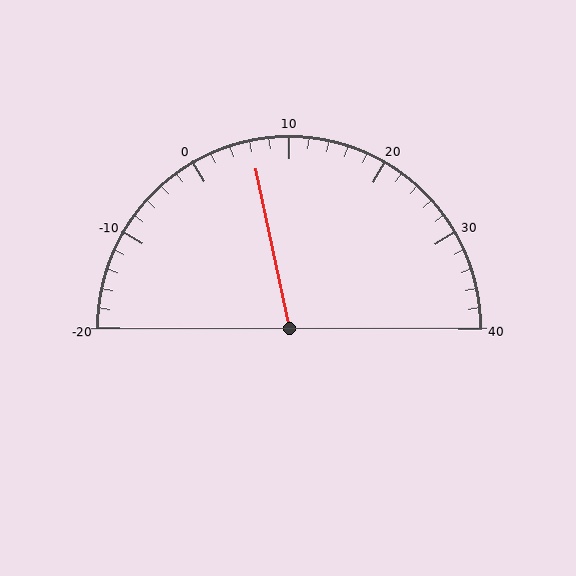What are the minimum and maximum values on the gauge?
The gauge ranges from -20 to 40.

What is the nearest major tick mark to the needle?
The nearest major tick mark is 10.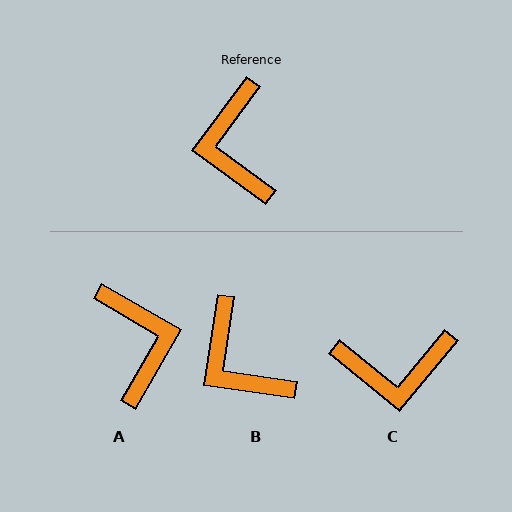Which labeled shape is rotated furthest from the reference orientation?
A, about 174 degrees away.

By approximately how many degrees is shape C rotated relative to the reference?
Approximately 87 degrees counter-clockwise.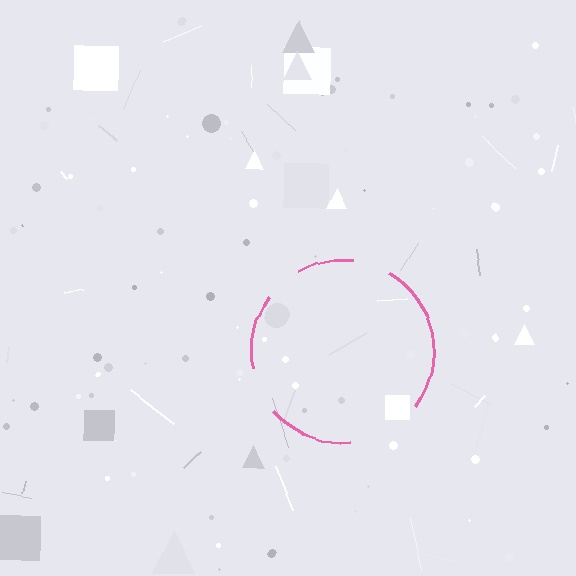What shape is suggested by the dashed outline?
The dashed outline suggests a circle.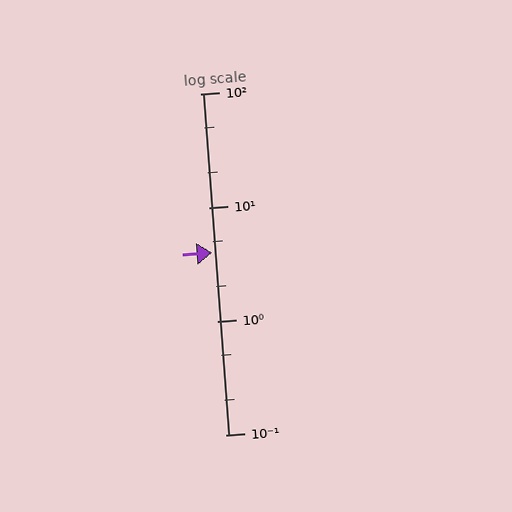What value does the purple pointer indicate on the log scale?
The pointer indicates approximately 4.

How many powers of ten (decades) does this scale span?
The scale spans 3 decades, from 0.1 to 100.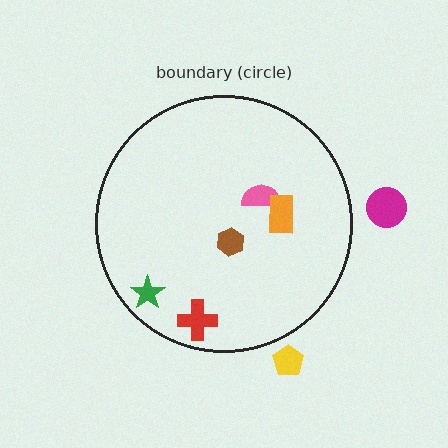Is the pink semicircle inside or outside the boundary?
Inside.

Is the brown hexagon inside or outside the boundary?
Inside.